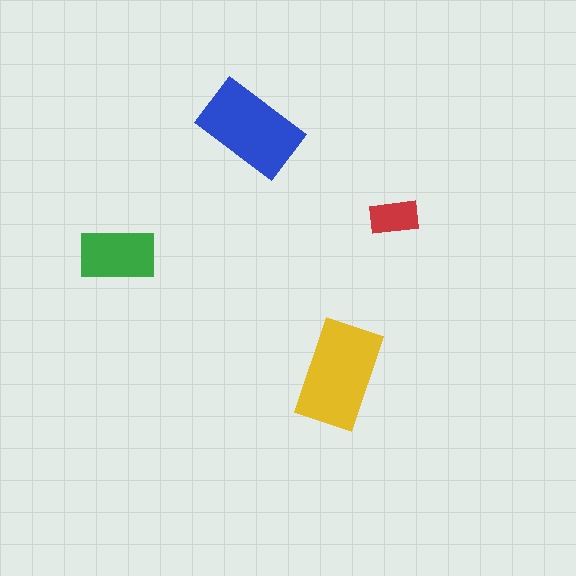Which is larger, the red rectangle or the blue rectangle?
The blue one.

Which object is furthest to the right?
The red rectangle is rightmost.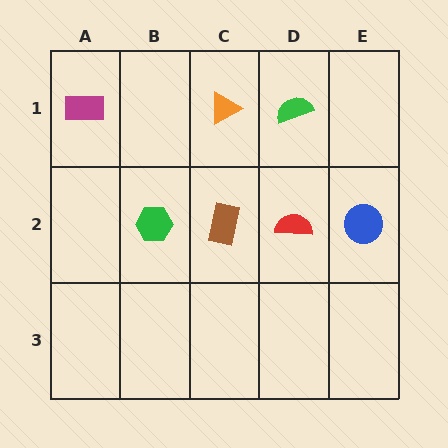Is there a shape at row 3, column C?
No, that cell is empty.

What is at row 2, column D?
A red semicircle.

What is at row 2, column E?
A blue circle.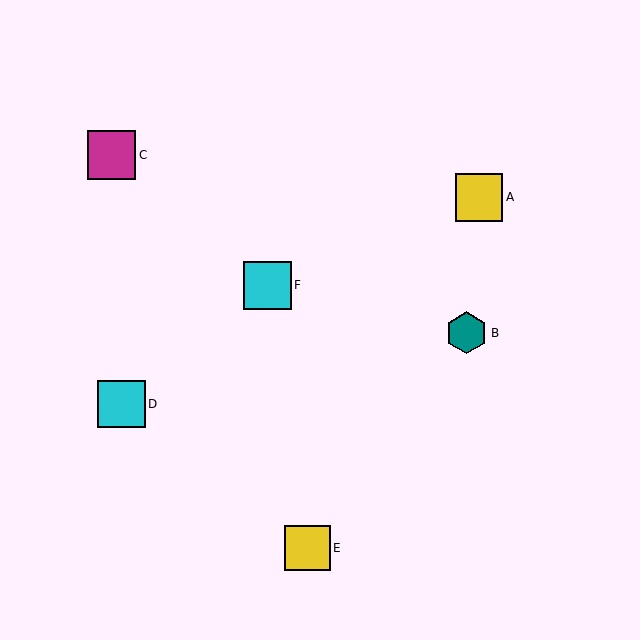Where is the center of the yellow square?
The center of the yellow square is at (307, 548).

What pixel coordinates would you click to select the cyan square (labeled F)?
Click at (267, 285) to select the cyan square F.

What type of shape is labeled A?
Shape A is a yellow square.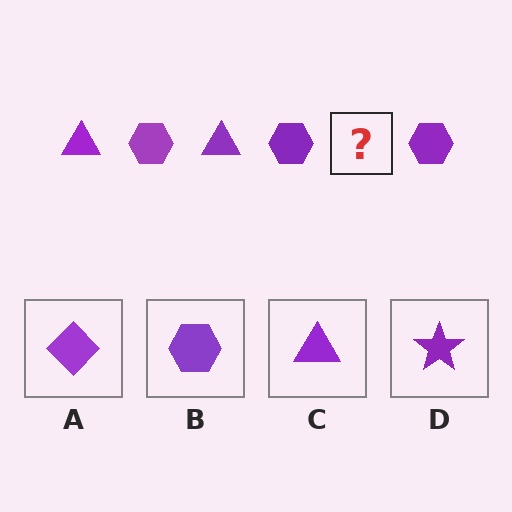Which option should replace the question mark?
Option C.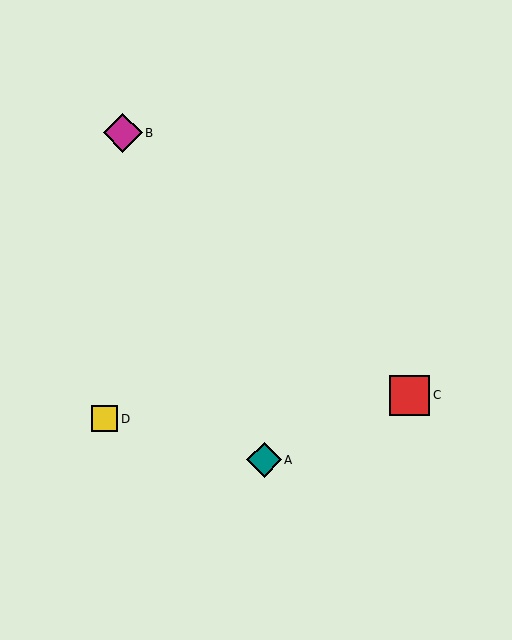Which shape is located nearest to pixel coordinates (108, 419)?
The yellow square (labeled D) at (105, 419) is nearest to that location.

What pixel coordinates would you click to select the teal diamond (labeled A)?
Click at (264, 460) to select the teal diamond A.